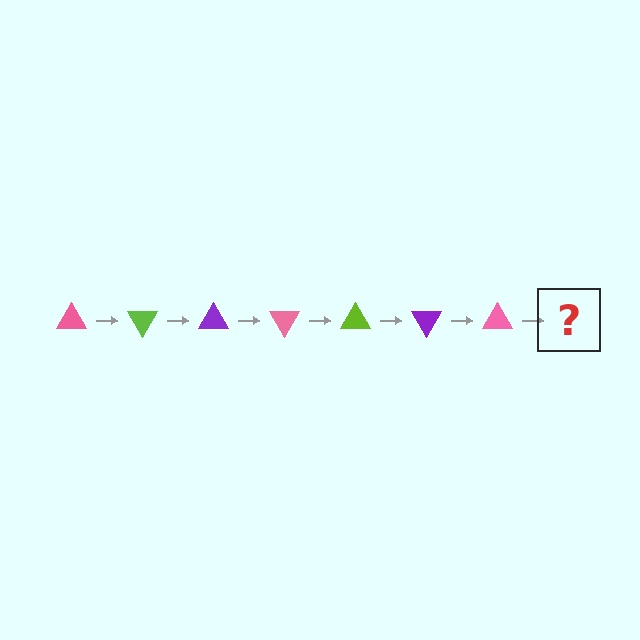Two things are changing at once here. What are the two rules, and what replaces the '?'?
The two rules are that it rotates 60 degrees each step and the color cycles through pink, lime, and purple. The '?' should be a lime triangle, rotated 420 degrees from the start.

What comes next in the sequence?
The next element should be a lime triangle, rotated 420 degrees from the start.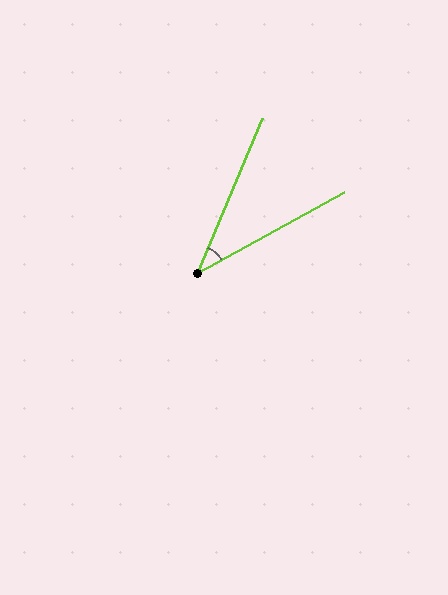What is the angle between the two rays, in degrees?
Approximately 39 degrees.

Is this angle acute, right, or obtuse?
It is acute.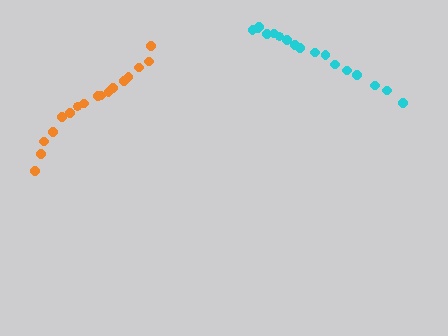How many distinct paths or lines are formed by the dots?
There are 2 distinct paths.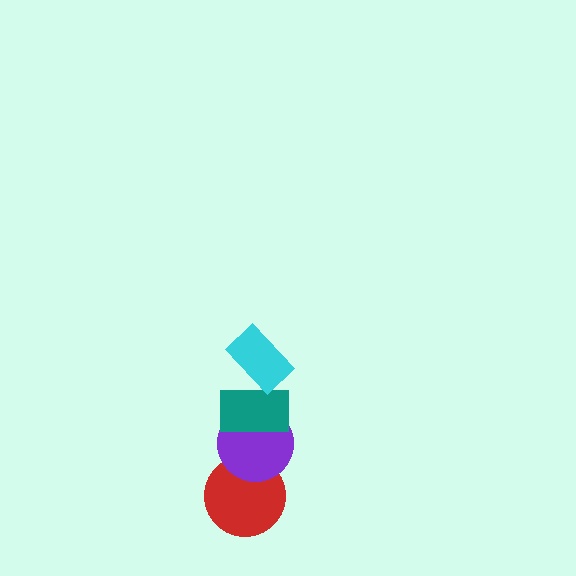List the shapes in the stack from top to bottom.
From top to bottom: the cyan rectangle, the teal rectangle, the purple circle, the red circle.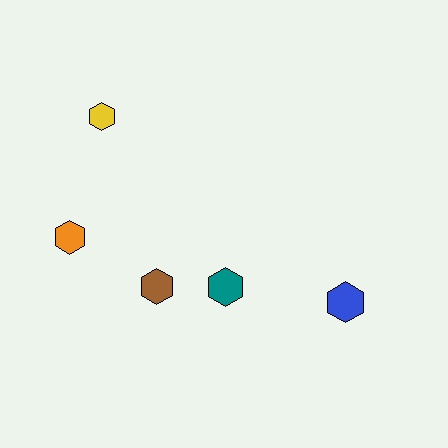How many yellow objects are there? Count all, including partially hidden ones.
There is 1 yellow object.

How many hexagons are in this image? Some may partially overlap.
There are 5 hexagons.